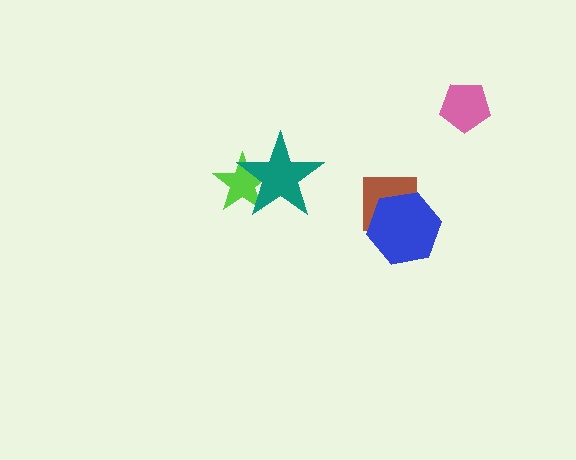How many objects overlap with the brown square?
1 object overlaps with the brown square.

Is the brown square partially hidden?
Yes, it is partially covered by another shape.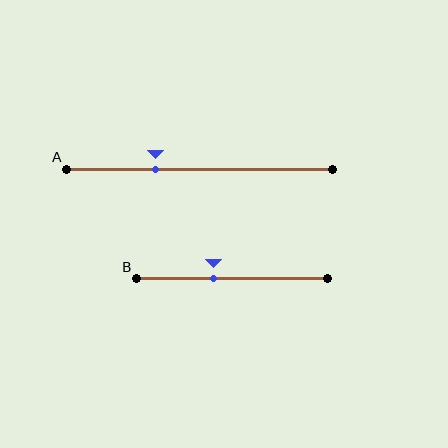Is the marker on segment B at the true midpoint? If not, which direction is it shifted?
No, the marker on segment B is shifted to the left by about 10% of the segment length.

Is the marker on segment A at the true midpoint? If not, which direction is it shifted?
No, the marker on segment A is shifted to the left by about 17% of the segment length.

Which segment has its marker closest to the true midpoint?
Segment B has its marker closest to the true midpoint.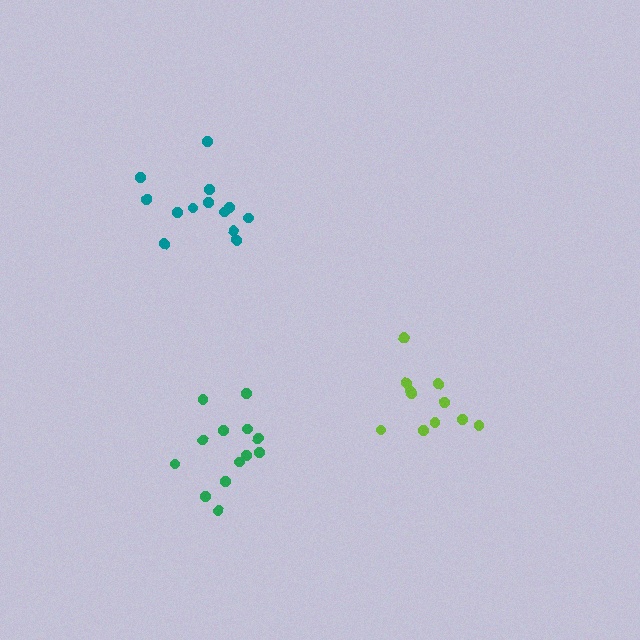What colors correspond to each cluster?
The clusters are colored: lime, teal, green.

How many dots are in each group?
Group 1: 11 dots, Group 2: 13 dots, Group 3: 13 dots (37 total).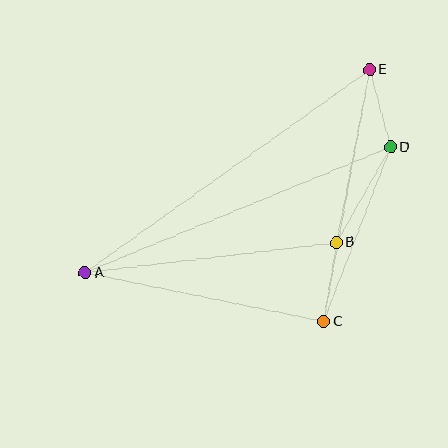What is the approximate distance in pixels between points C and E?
The distance between C and E is approximately 256 pixels.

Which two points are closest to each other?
Points B and C are closest to each other.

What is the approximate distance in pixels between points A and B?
The distance between A and B is approximately 253 pixels.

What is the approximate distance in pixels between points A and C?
The distance between A and C is approximately 244 pixels.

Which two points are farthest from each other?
Points A and E are farthest from each other.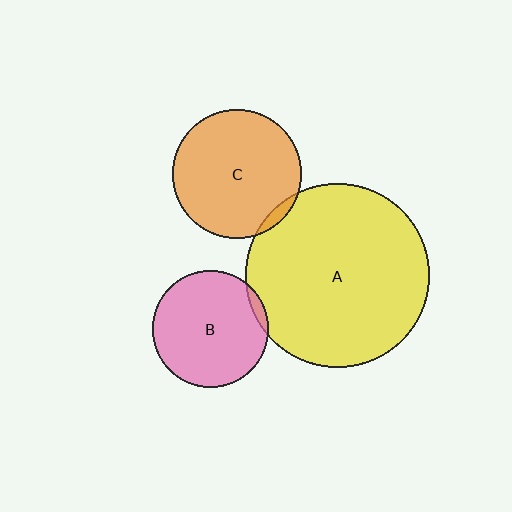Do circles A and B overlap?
Yes.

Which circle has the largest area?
Circle A (yellow).